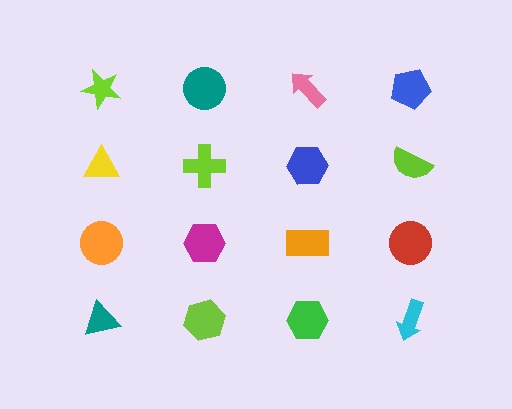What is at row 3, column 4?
A red circle.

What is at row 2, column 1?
A yellow triangle.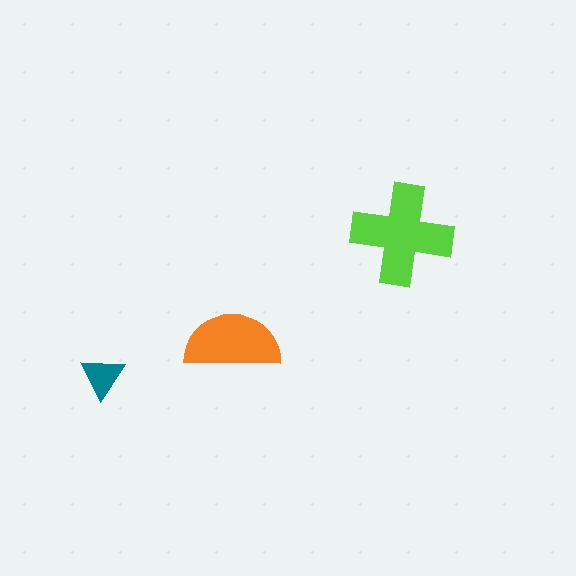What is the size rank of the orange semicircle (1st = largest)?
2nd.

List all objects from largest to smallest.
The lime cross, the orange semicircle, the teal triangle.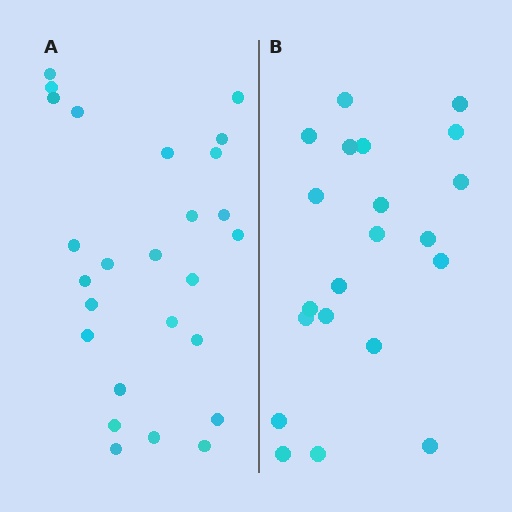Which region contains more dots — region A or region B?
Region A (the left region) has more dots.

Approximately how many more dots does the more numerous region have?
Region A has about 5 more dots than region B.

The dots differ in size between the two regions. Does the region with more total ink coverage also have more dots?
No. Region B has more total ink coverage because its dots are larger, but region A actually contains more individual dots. Total area can be misleading — the number of items is what matters here.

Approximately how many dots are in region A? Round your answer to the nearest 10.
About 30 dots. (The exact count is 26, which rounds to 30.)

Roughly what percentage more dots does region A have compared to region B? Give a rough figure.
About 25% more.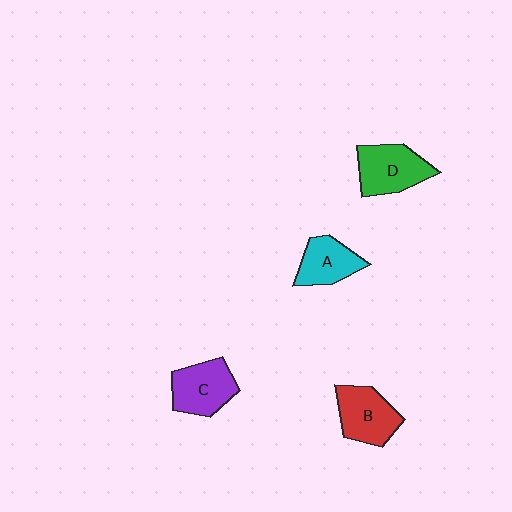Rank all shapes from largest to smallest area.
From largest to smallest: D (green), C (purple), B (red), A (cyan).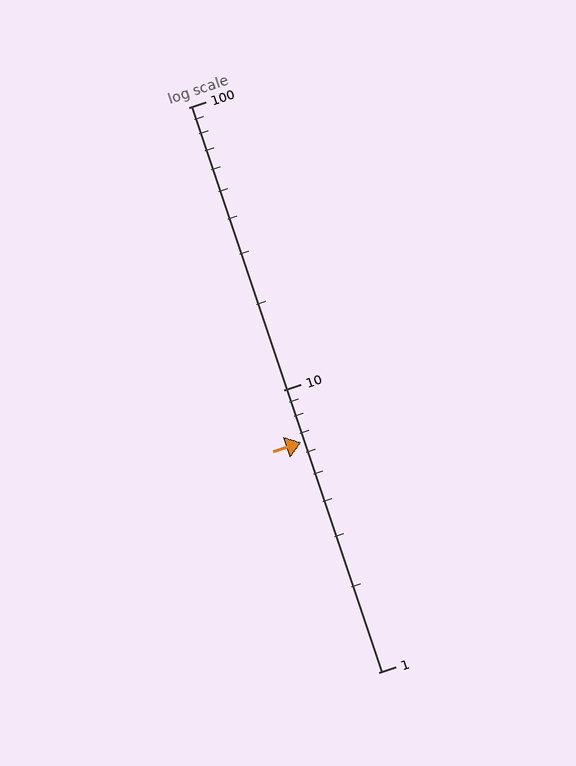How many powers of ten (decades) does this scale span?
The scale spans 2 decades, from 1 to 100.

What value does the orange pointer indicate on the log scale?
The pointer indicates approximately 6.5.